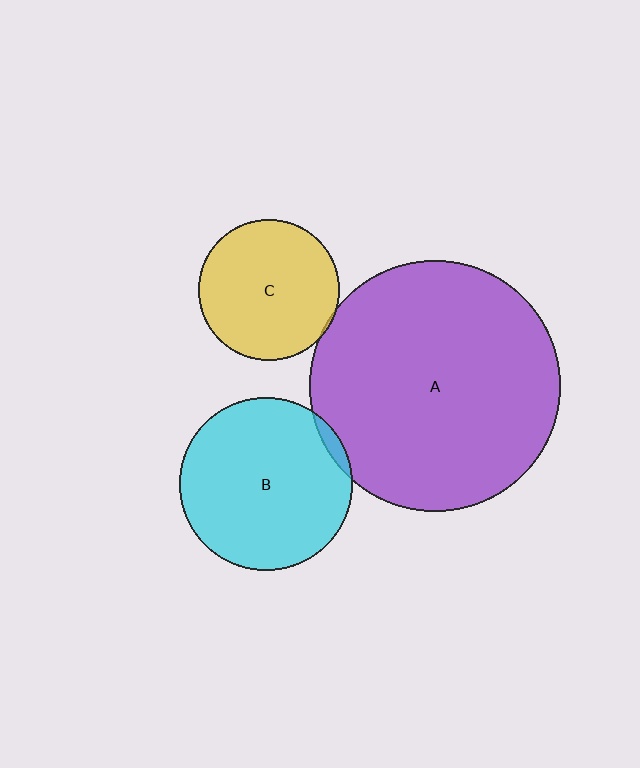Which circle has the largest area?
Circle A (purple).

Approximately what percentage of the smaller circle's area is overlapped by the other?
Approximately 5%.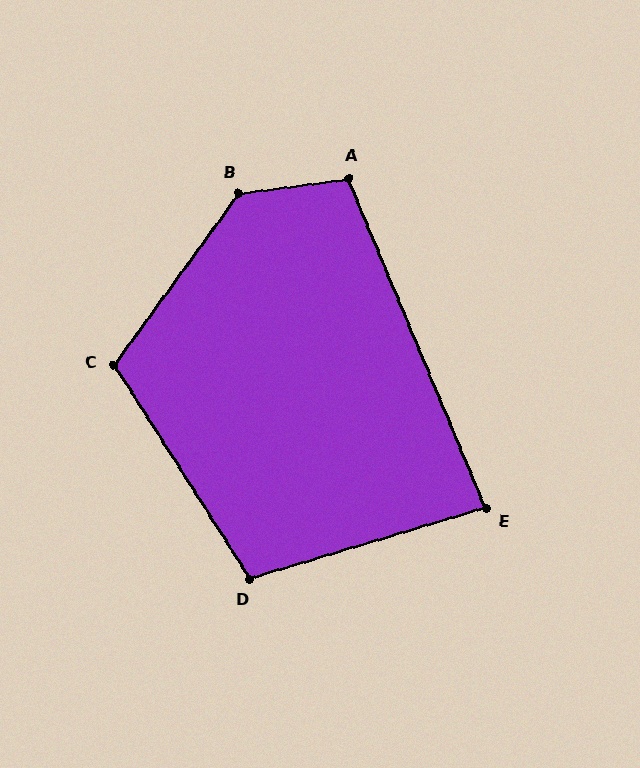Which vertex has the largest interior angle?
B, at approximately 134 degrees.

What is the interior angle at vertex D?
Approximately 106 degrees (obtuse).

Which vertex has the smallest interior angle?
E, at approximately 84 degrees.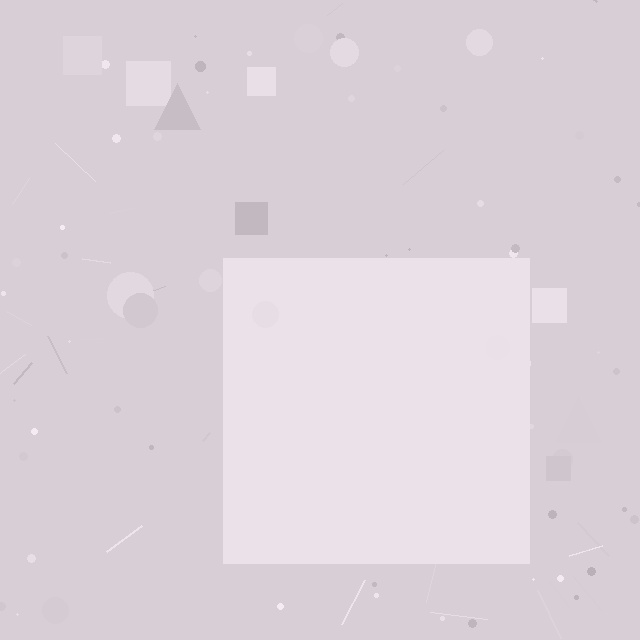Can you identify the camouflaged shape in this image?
The camouflaged shape is a square.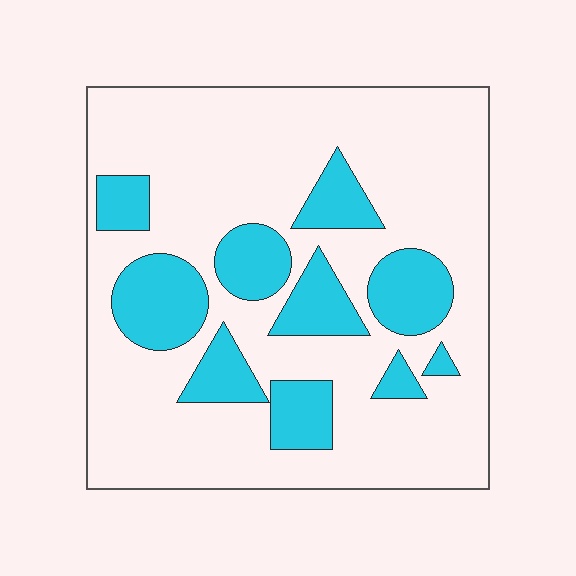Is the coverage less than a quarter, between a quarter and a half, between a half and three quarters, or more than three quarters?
Less than a quarter.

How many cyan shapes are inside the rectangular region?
10.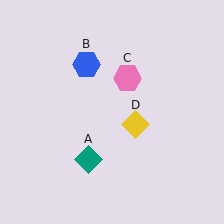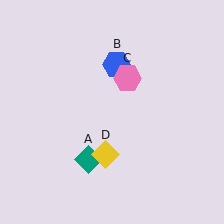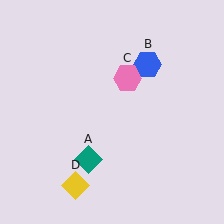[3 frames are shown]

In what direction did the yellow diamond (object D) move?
The yellow diamond (object D) moved down and to the left.